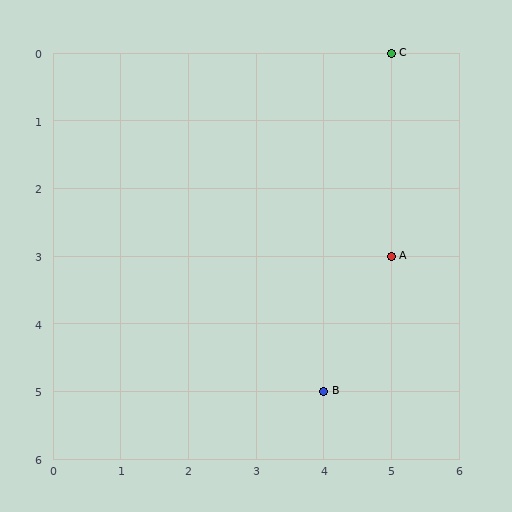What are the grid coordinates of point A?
Point A is at grid coordinates (5, 3).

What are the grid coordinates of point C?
Point C is at grid coordinates (5, 0).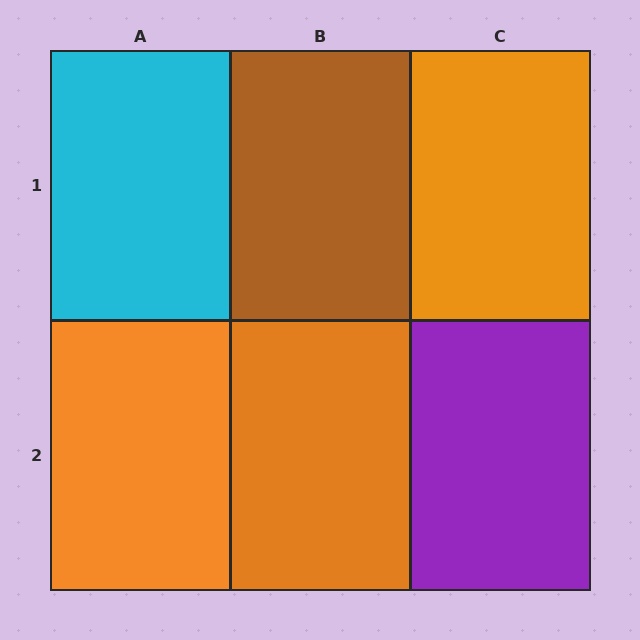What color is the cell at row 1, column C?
Orange.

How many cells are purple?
1 cell is purple.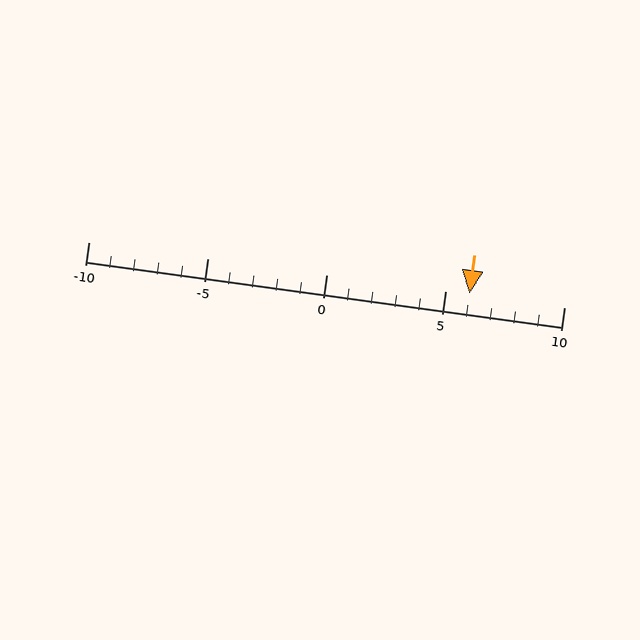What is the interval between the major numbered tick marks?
The major tick marks are spaced 5 units apart.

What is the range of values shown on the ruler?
The ruler shows values from -10 to 10.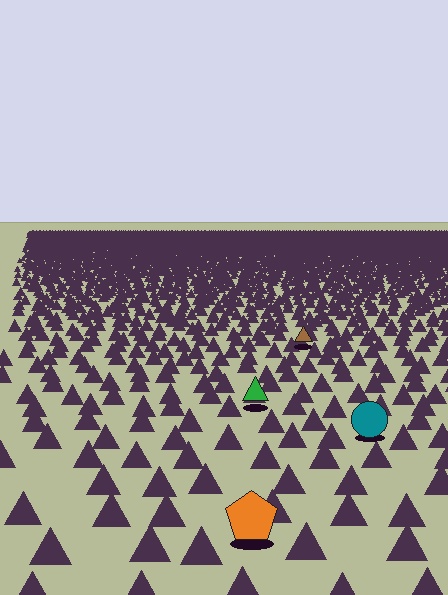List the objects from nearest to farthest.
From nearest to farthest: the orange pentagon, the teal circle, the green triangle, the brown triangle.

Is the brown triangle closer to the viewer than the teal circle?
No. The teal circle is closer — you can tell from the texture gradient: the ground texture is coarser near it.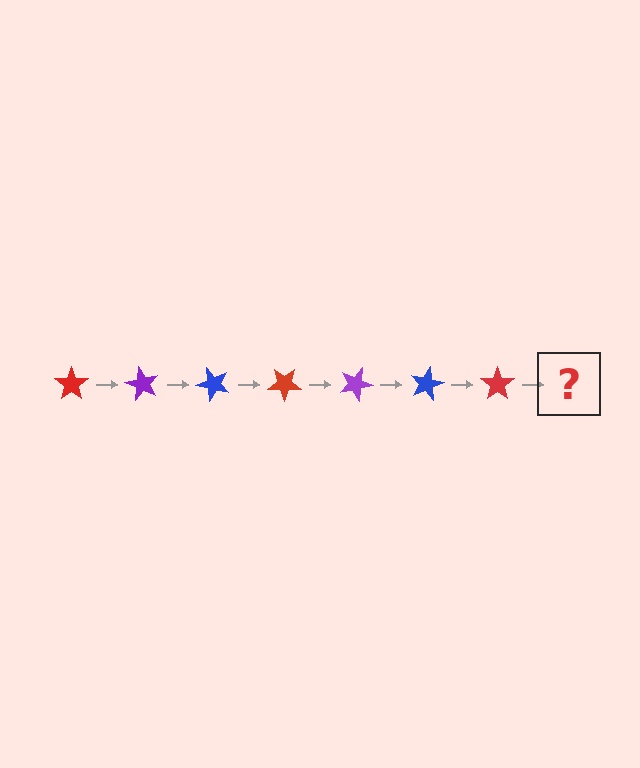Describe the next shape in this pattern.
It should be a purple star, rotated 420 degrees from the start.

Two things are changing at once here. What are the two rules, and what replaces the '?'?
The two rules are that it rotates 60 degrees each step and the color cycles through red, purple, and blue. The '?' should be a purple star, rotated 420 degrees from the start.